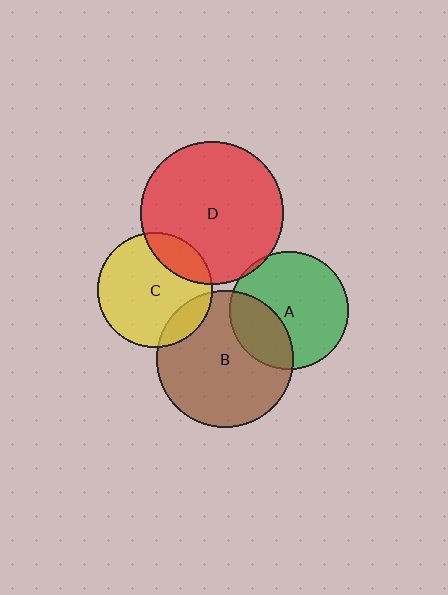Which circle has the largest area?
Circle D (red).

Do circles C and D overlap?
Yes.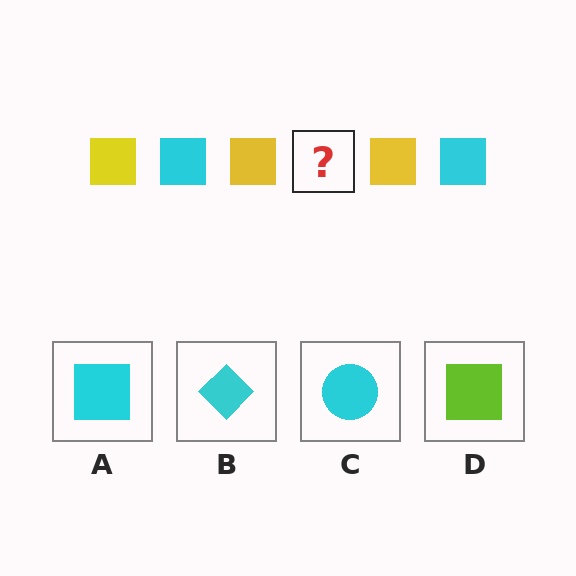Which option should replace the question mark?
Option A.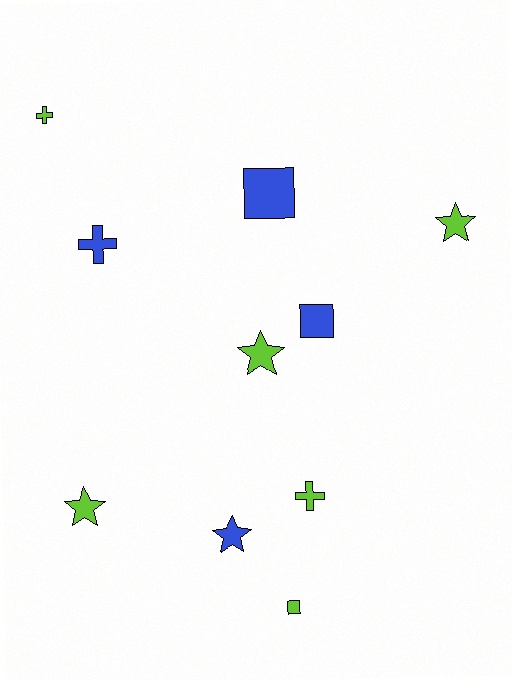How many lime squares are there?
There is 1 lime square.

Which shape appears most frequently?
Star, with 4 objects.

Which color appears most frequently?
Lime, with 6 objects.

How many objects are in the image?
There are 10 objects.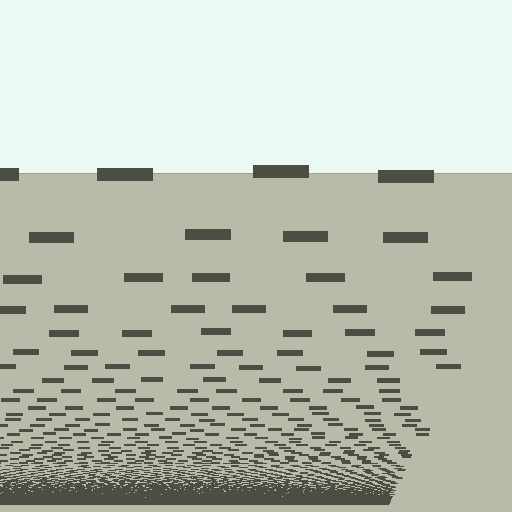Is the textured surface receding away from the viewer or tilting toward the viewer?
The surface appears to tilt toward the viewer. Texture elements get larger and sparser toward the top.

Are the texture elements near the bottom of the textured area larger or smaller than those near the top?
Smaller. The gradient is inverted — elements near the bottom are smaller and denser.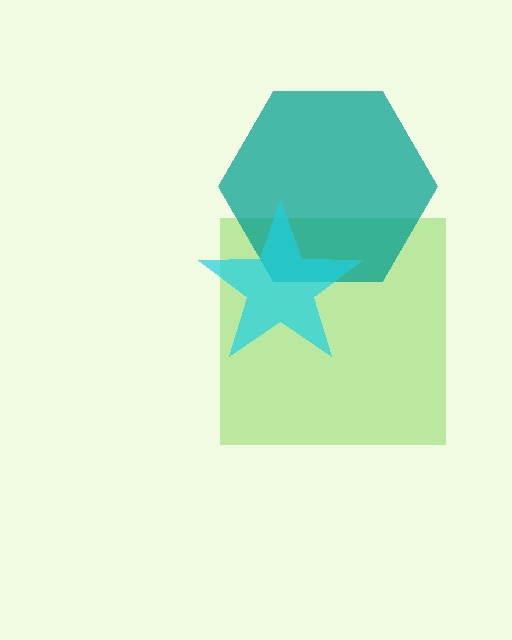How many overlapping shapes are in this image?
There are 3 overlapping shapes in the image.